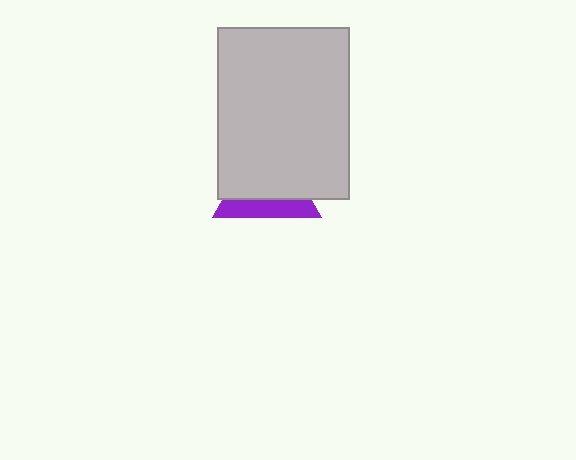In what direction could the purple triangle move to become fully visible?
The purple triangle could move down. That would shift it out from behind the light gray rectangle entirely.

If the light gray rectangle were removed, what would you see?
You would see the complete purple triangle.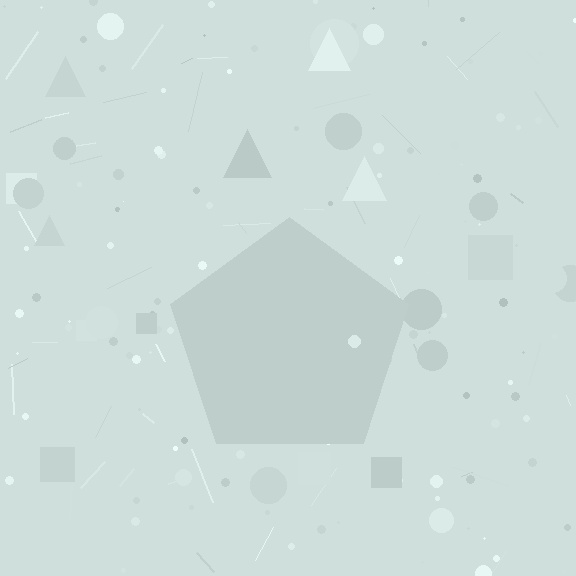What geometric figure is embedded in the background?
A pentagon is embedded in the background.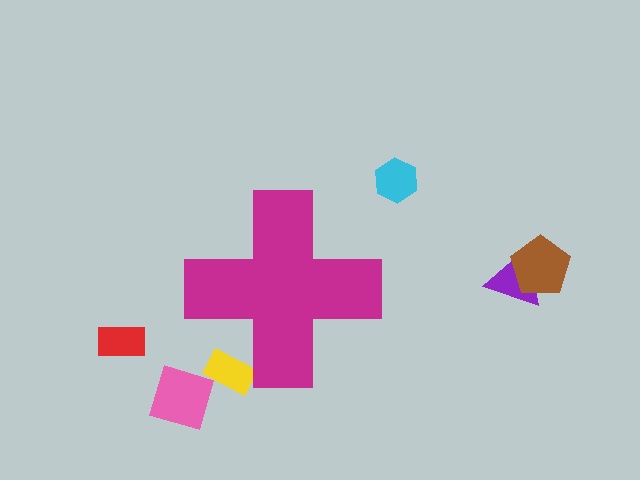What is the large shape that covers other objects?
A magenta cross.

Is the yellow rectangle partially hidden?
Yes, the yellow rectangle is partially hidden behind the magenta cross.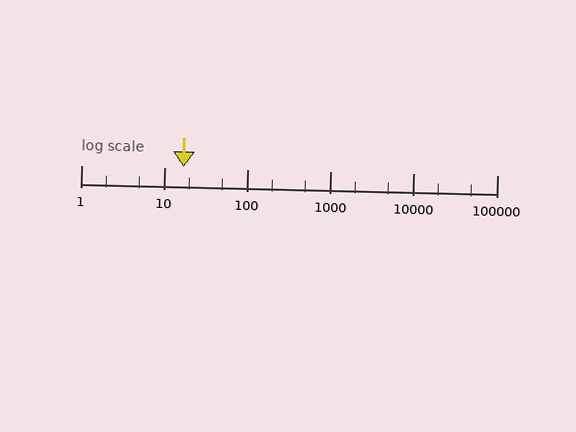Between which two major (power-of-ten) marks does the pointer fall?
The pointer is between 10 and 100.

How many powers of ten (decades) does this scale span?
The scale spans 5 decades, from 1 to 100000.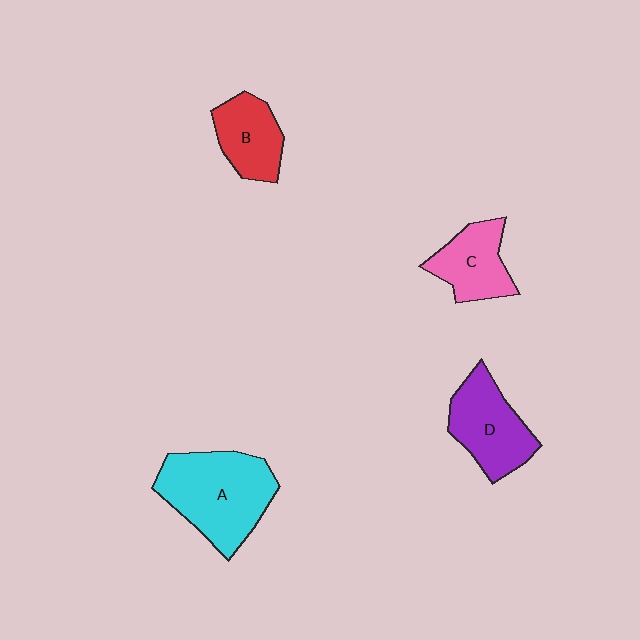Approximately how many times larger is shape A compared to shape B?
Approximately 1.9 times.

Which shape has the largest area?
Shape A (cyan).